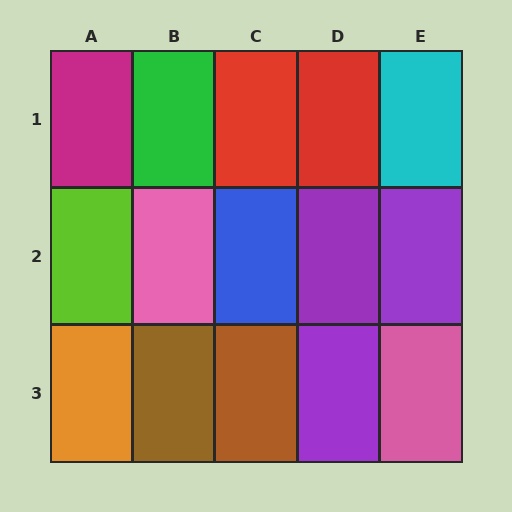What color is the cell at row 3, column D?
Purple.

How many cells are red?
2 cells are red.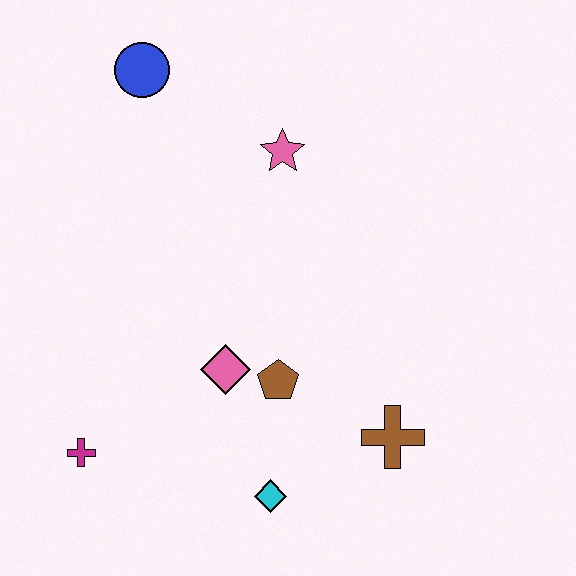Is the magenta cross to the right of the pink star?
No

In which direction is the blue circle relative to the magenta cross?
The blue circle is above the magenta cross.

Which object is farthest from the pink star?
The magenta cross is farthest from the pink star.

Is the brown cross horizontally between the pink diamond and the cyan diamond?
No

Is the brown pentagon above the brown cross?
Yes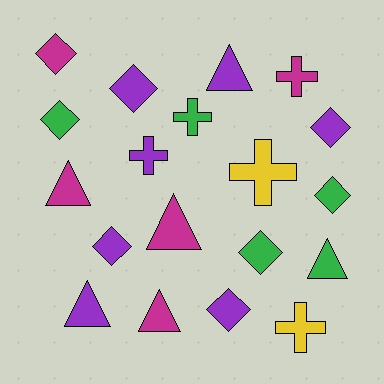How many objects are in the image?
There are 19 objects.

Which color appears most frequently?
Purple, with 7 objects.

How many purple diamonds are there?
There are 4 purple diamonds.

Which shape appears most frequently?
Diamond, with 8 objects.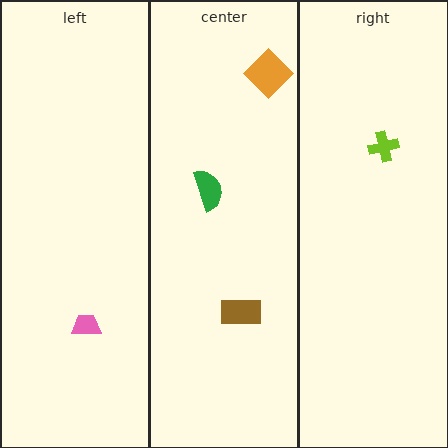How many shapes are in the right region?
1.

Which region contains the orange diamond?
The center region.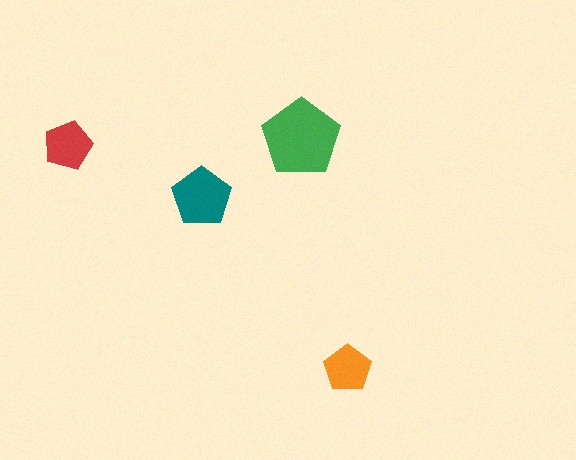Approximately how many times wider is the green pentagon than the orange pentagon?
About 1.5 times wider.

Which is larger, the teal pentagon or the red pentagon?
The teal one.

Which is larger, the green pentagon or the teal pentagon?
The green one.